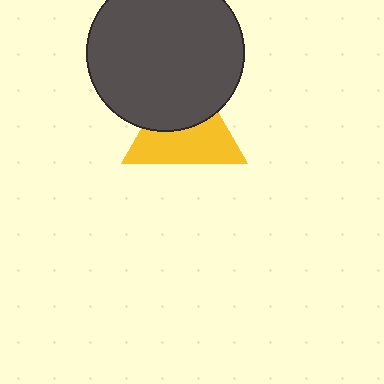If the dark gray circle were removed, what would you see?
You would see the complete yellow triangle.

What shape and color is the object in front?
The object in front is a dark gray circle.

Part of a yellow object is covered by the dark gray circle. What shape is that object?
It is a triangle.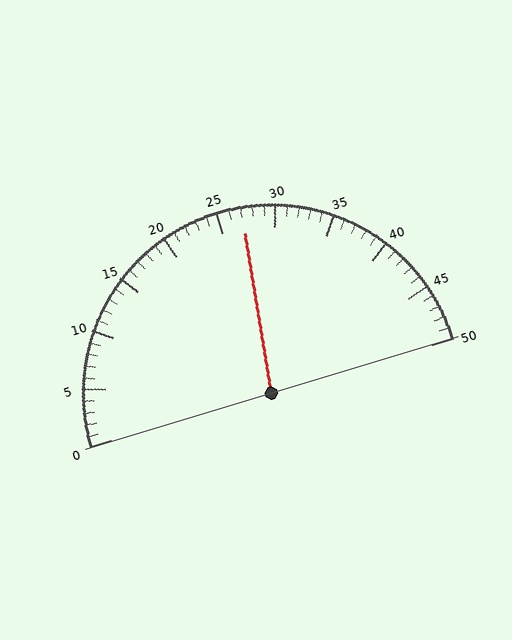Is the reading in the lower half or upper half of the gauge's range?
The reading is in the upper half of the range (0 to 50).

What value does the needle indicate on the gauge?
The needle indicates approximately 27.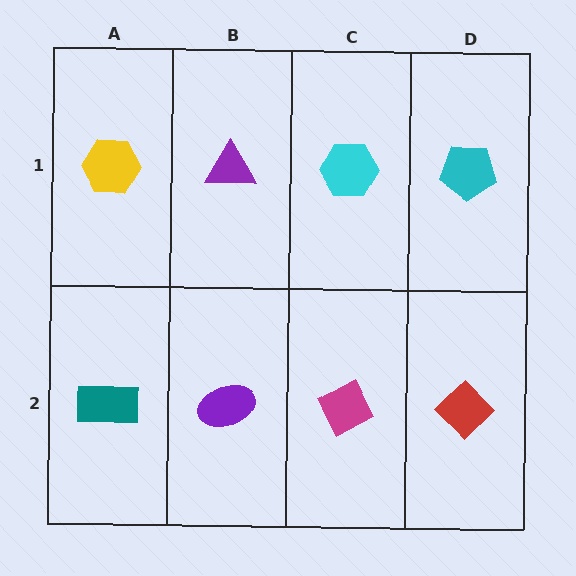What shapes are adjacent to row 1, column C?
A magenta diamond (row 2, column C), a purple triangle (row 1, column B), a cyan pentagon (row 1, column D).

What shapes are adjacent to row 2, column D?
A cyan pentagon (row 1, column D), a magenta diamond (row 2, column C).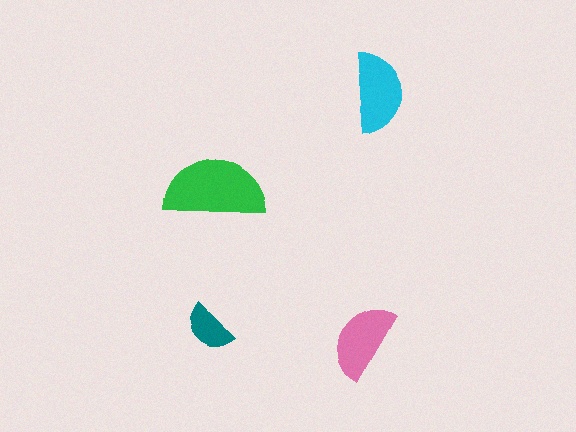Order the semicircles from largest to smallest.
the green one, the cyan one, the pink one, the teal one.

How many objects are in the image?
There are 4 objects in the image.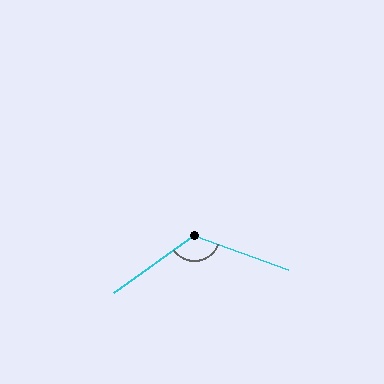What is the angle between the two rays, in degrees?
Approximately 124 degrees.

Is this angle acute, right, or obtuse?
It is obtuse.